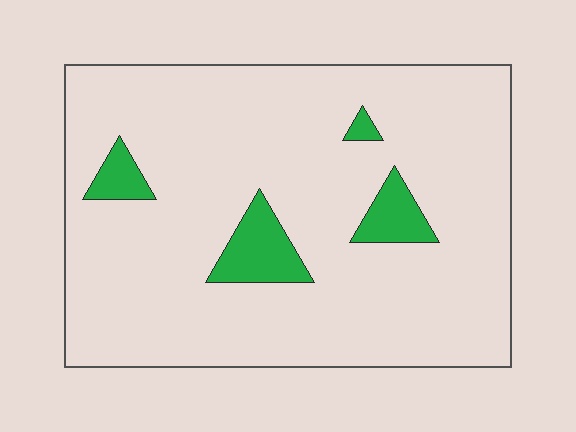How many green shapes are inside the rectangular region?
4.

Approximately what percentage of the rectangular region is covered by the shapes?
Approximately 10%.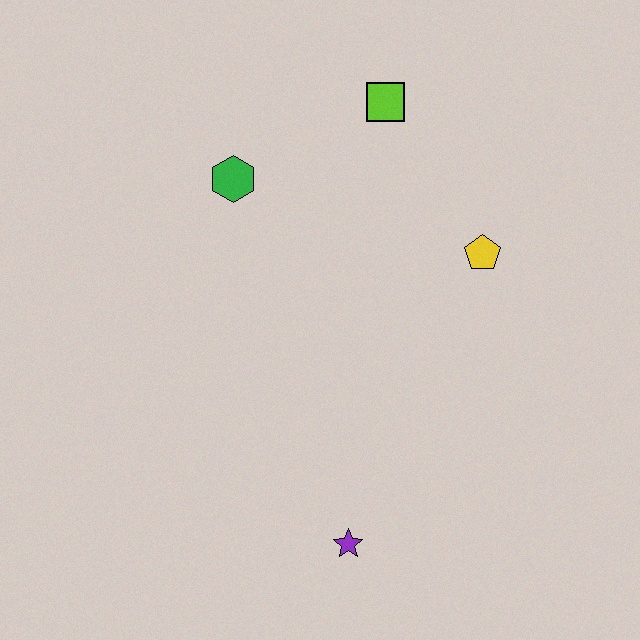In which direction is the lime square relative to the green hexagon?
The lime square is to the right of the green hexagon.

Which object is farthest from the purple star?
The lime square is farthest from the purple star.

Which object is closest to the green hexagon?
The lime square is closest to the green hexagon.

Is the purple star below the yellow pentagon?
Yes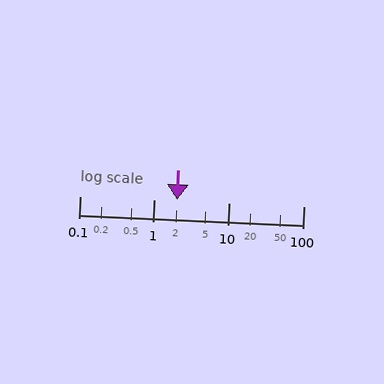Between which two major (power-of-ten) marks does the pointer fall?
The pointer is between 1 and 10.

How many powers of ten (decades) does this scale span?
The scale spans 3 decades, from 0.1 to 100.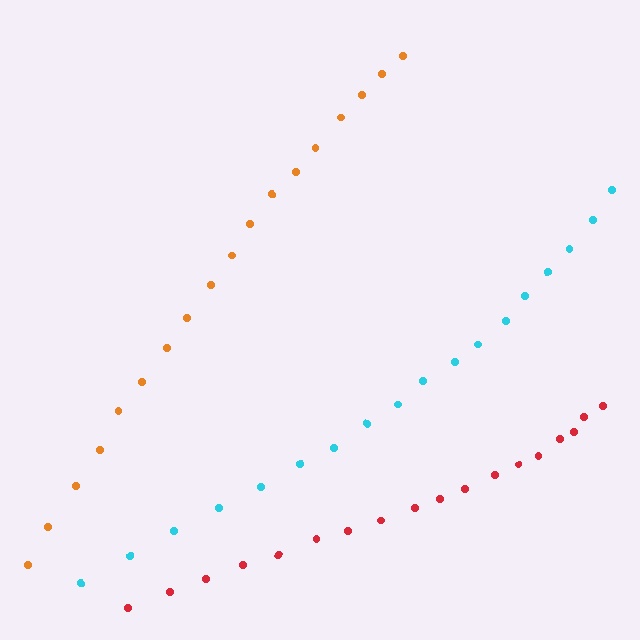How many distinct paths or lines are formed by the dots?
There are 3 distinct paths.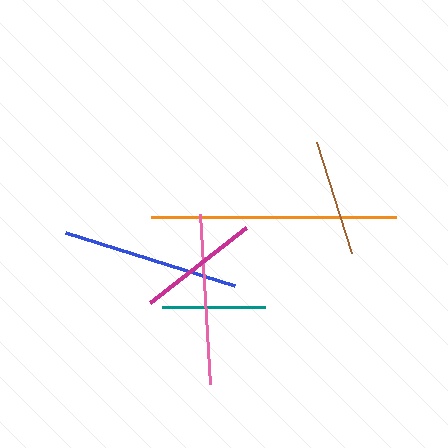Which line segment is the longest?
The orange line is the longest at approximately 245 pixels.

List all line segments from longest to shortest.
From longest to shortest: orange, blue, pink, magenta, brown, teal.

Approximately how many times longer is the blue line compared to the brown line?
The blue line is approximately 1.5 times the length of the brown line.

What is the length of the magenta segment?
The magenta segment is approximately 121 pixels long.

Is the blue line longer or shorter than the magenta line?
The blue line is longer than the magenta line.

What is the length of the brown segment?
The brown segment is approximately 116 pixels long.